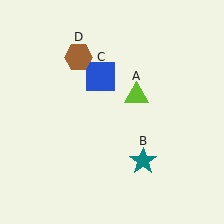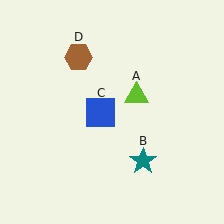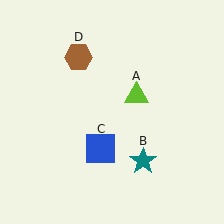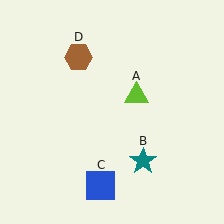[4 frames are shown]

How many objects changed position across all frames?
1 object changed position: blue square (object C).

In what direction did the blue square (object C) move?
The blue square (object C) moved down.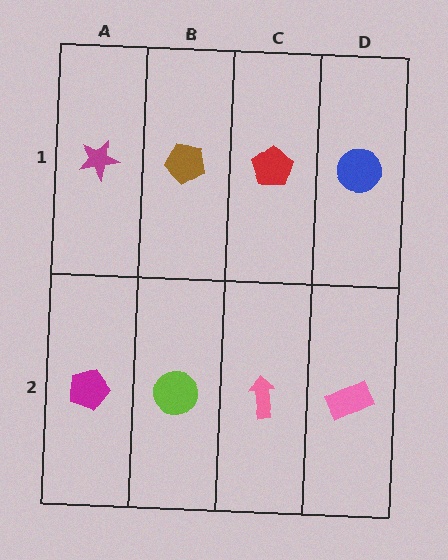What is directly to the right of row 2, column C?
A pink rectangle.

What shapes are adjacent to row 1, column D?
A pink rectangle (row 2, column D), a red pentagon (row 1, column C).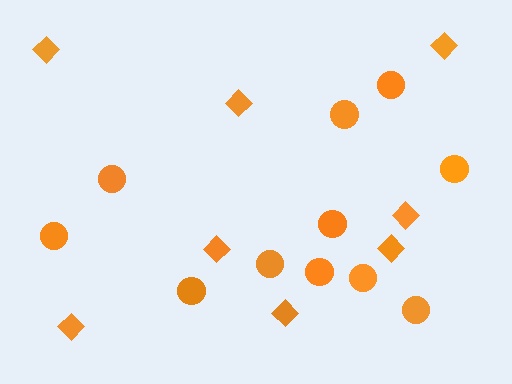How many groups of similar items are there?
There are 2 groups: one group of diamonds (8) and one group of circles (11).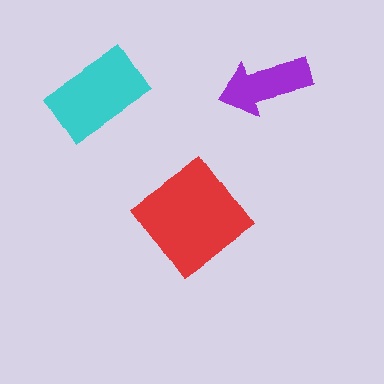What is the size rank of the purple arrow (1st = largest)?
3rd.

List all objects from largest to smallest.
The red diamond, the cyan rectangle, the purple arrow.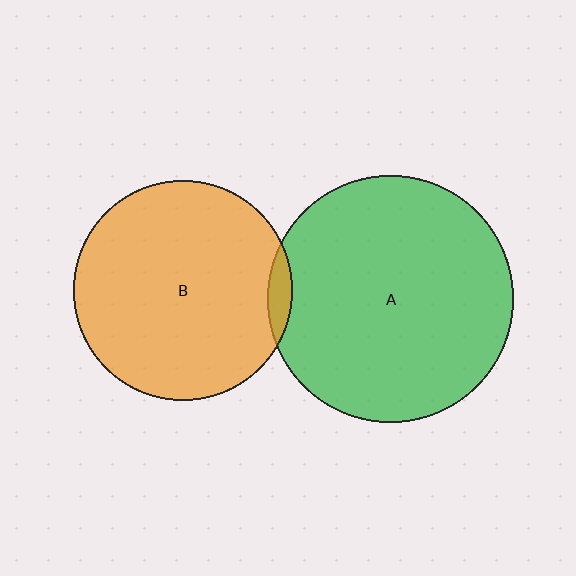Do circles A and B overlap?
Yes.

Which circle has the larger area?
Circle A (green).